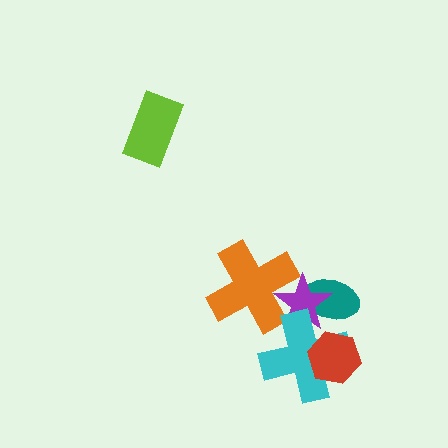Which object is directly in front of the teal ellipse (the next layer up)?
The purple star is directly in front of the teal ellipse.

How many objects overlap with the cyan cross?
3 objects overlap with the cyan cross.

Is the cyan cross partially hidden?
Yes, it is partially covered by another shape.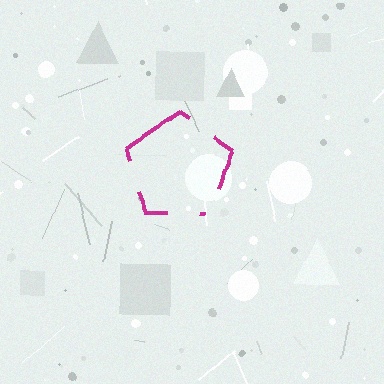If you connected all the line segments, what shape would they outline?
They would outline a pentagon.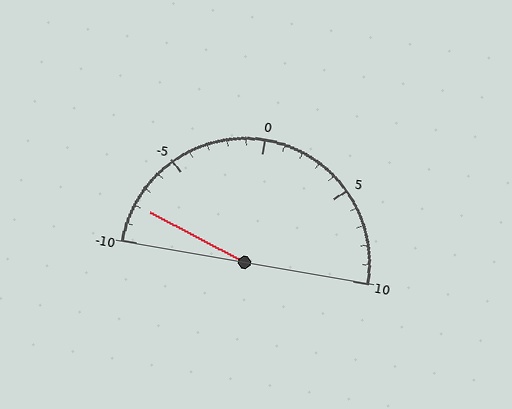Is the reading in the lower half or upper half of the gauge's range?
The reading is in the lower half of the range (-10 to 10).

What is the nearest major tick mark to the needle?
The nearest major tick mark is -10.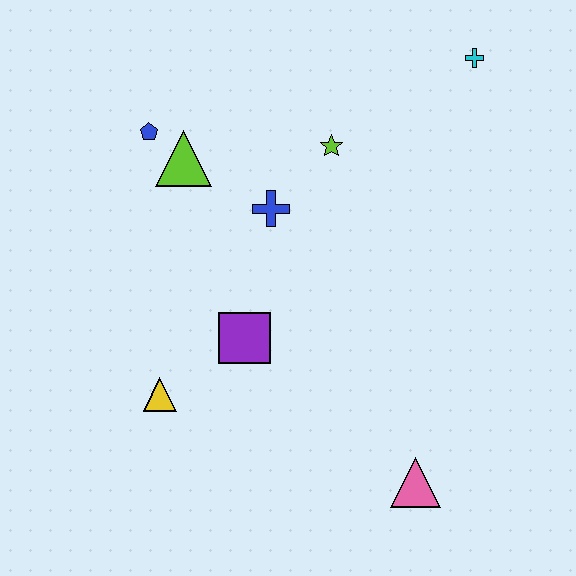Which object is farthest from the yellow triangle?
The cyan cross is farthest from the yellow triangle.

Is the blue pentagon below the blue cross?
No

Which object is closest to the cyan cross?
The lime star is closest to the cyan cross.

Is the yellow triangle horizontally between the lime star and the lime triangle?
No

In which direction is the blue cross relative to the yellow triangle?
The blue cross is above the yellow triangle.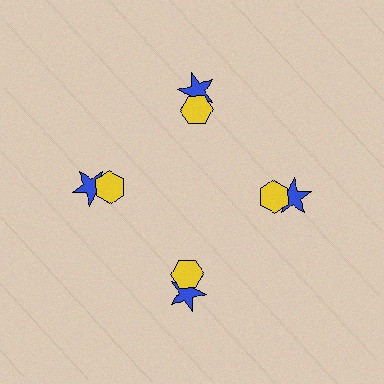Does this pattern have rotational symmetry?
Yes, this pattern has 4-fold rotational symmetry. It looks the same after rotating 90 degrees around the center.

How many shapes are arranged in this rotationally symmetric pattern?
There are 8 shapes, arranged in 4 groups of 2.